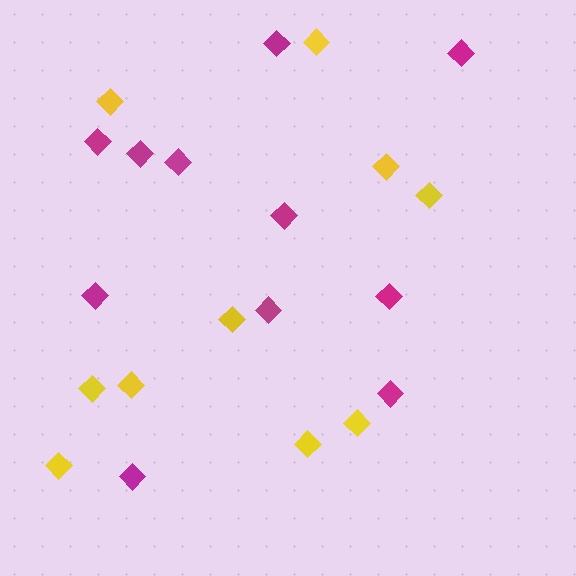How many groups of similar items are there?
There are 2 groups: one group of yellow diamonds (10) and one group of magenta diamonds (11).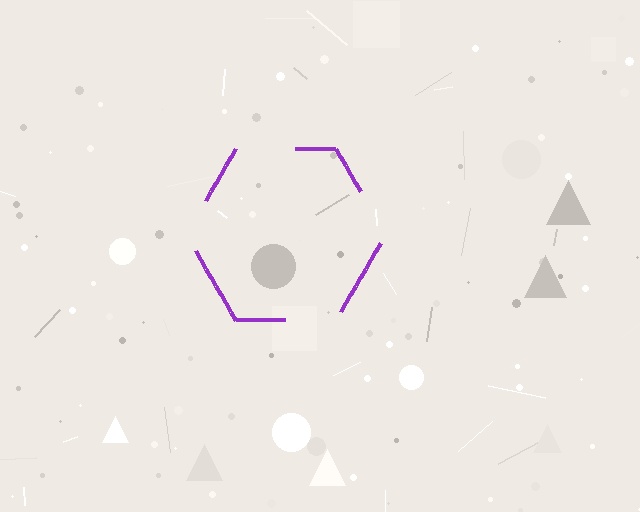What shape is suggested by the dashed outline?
The dashed outline suggests a hexagon.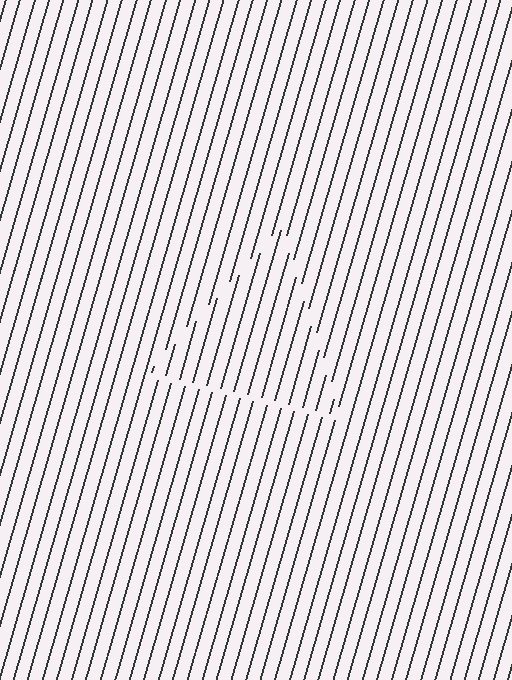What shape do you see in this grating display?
An illusory triangle. The interior of the shape contains the same grating, shifted by half a period — the contour is defined by the phase discontinuity where line-ends from the inner and outer gratings abut.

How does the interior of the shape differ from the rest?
The interior of the shape contains the same grating, shifted by half a period — the contour is defined by the phase discontinuity where line-ends from the inner and outer gratings abut.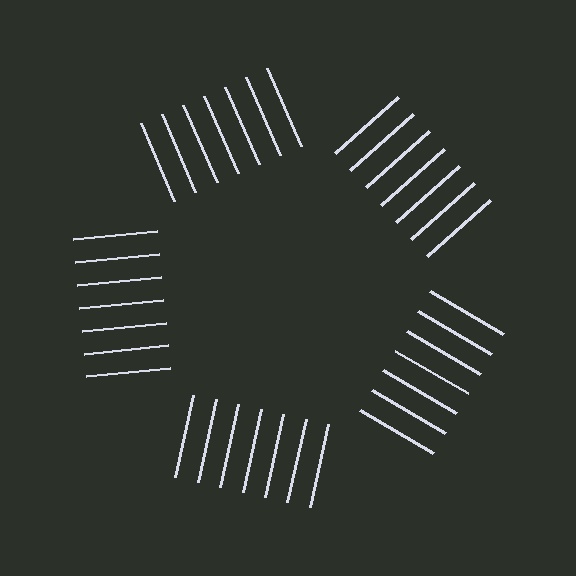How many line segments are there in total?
35 — 7 along each of the 5 edges.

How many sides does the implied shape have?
5 sides — the line-ends trace a pentagon.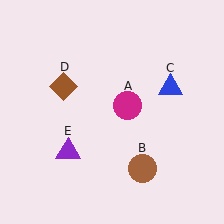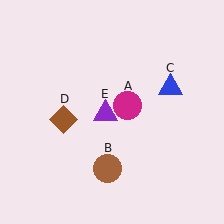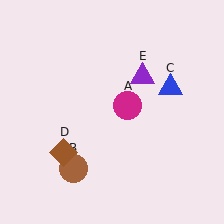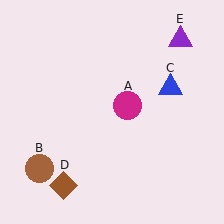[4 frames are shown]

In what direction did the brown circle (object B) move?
The brown circle (object B) moved left.